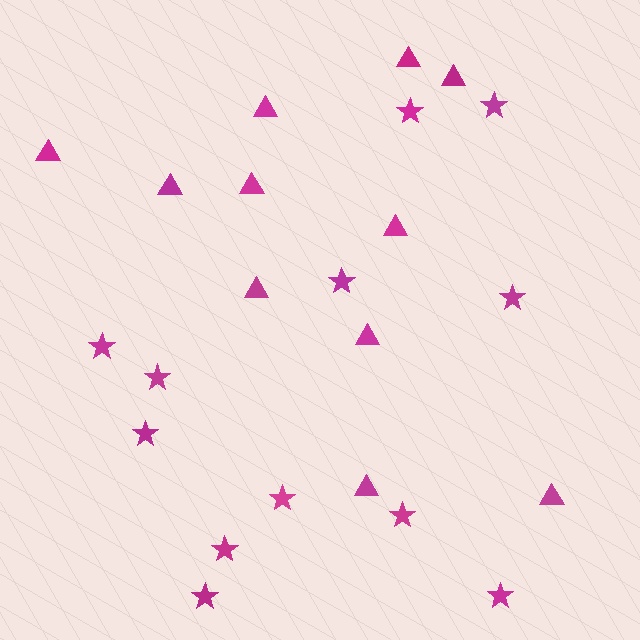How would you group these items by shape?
There are 2 groups: one group of stars (12) and one group of triangles (11).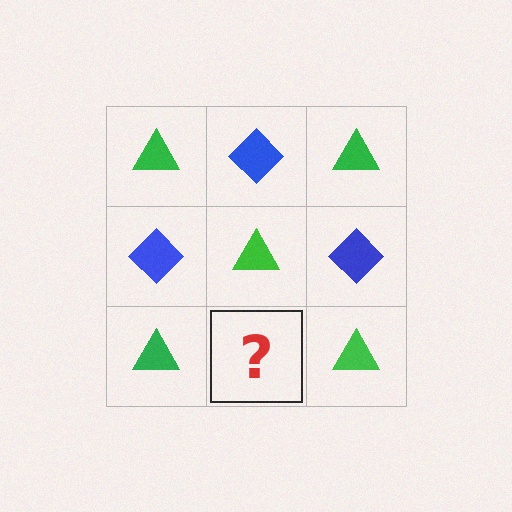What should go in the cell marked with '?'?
The missing cell should contain a blue diamond.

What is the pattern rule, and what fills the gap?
The rule is that it alternates green triangle and blue diamond in a checkerboard pattern. The gap should be filled with a blue diamond.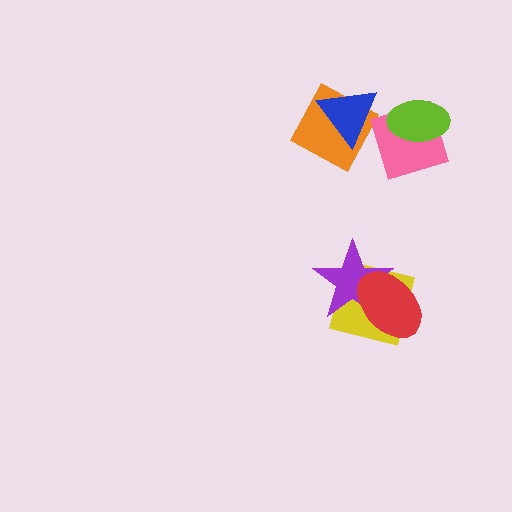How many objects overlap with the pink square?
1 object overlaps with the pink square.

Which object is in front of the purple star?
The red ellipse is in front of the purple star.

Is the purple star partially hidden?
Yes, it is partially covered by another shape.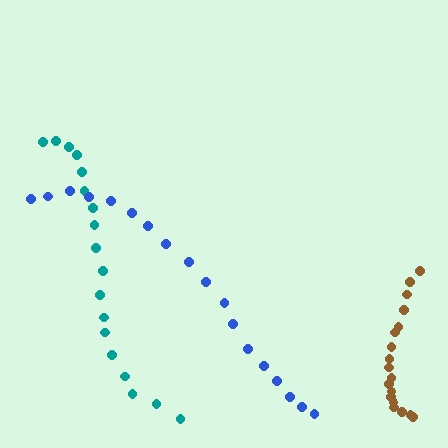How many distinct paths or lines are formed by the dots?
There are 3 distinct paths.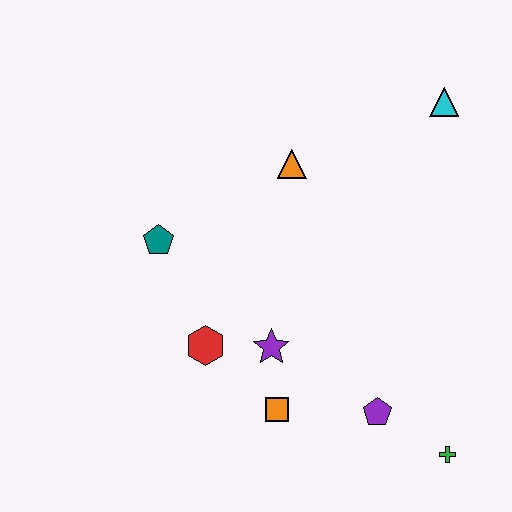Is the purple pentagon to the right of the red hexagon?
Yes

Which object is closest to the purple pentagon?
The green cross is closest to the purple pentagon.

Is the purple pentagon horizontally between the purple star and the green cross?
Yes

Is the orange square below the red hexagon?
Yes